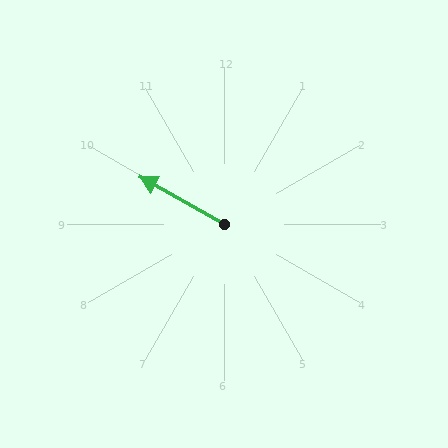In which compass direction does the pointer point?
Northwest.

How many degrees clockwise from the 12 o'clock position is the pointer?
Approximately 299 degrees.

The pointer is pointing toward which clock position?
Roughly 10 o'clock.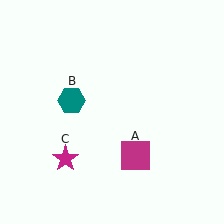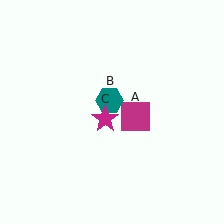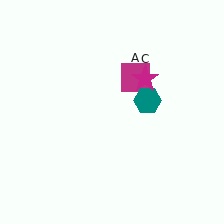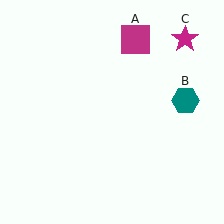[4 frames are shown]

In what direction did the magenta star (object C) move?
The magenta star (object C) moved up and to the right.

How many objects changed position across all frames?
3 objects changed position: magenta square (object A), teal hexagon (object B), magenta star (object C).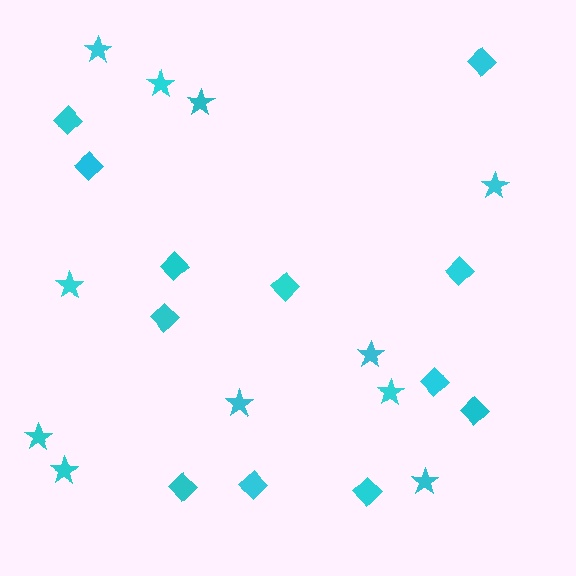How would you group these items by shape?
There are 2 groups: one group of stars (11) and one group of diamonds (12).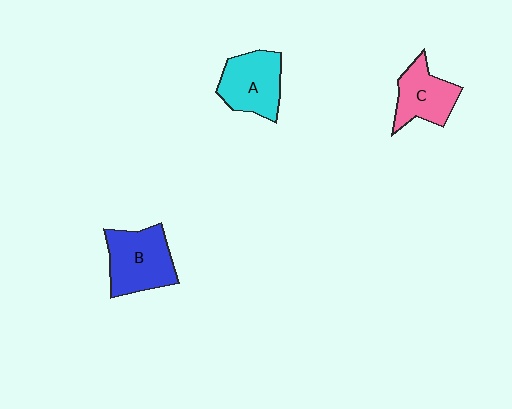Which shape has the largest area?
Shape B (blue).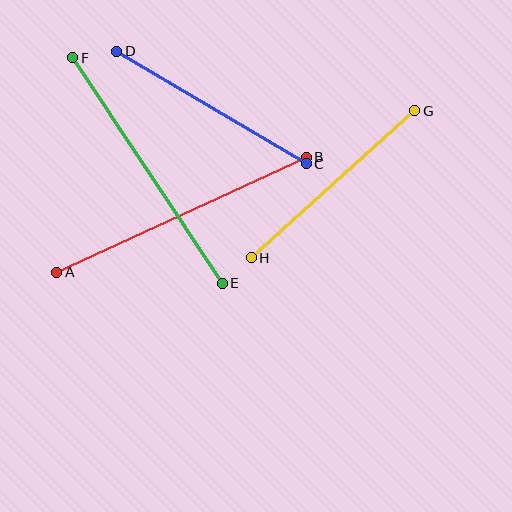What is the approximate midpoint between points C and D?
The midpoint is at approximately (211, 107) pixels.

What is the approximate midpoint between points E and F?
The midpoint is at approximately (147, 171) pixels.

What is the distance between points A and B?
The distance is approximately 275 pixels.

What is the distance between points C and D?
The distance is approximately 220 pixels.